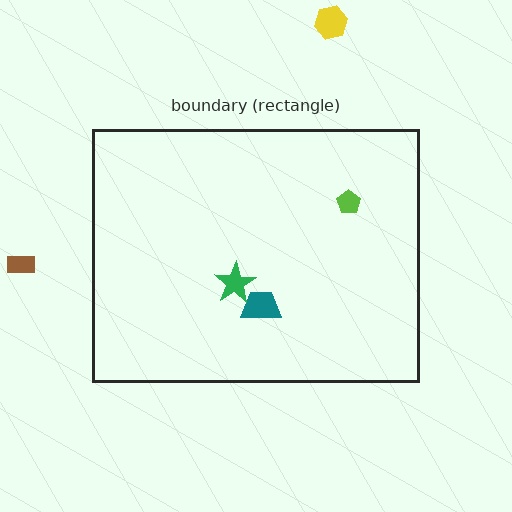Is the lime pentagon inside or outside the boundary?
Inside.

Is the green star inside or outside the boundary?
Inside.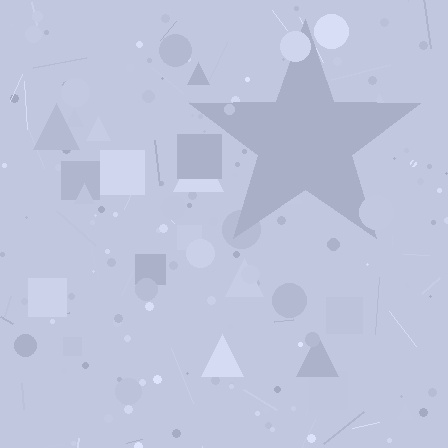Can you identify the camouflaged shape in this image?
The camouflaged shape is a star.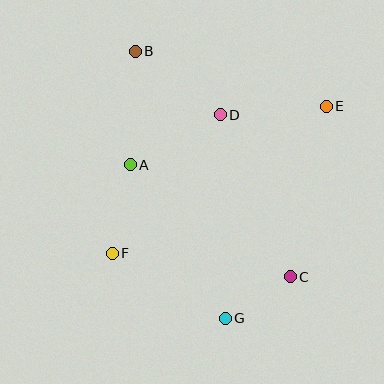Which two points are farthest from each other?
Points B and G are farthest from each other.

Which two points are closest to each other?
Points C and G are closest to each other.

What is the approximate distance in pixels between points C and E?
The distance between C and E is approximately 174 pixels.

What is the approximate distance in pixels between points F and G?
The distance between F and G is approximately 130 pixels.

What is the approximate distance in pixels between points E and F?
The distance between E and F is approximately 259 pixels.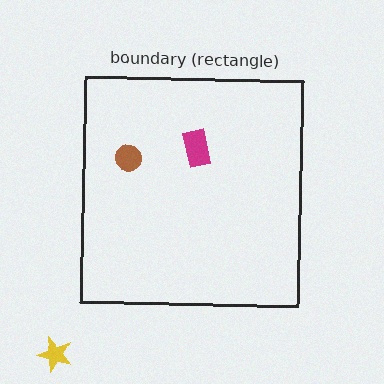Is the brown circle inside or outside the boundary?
Inside.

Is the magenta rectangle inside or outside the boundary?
Inside.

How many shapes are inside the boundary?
2 inside, 1 outside.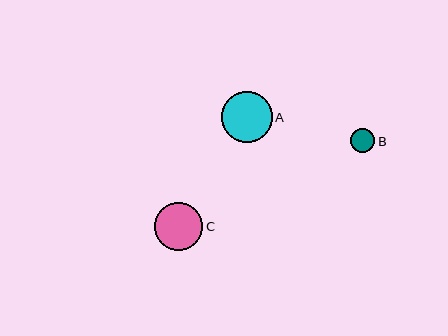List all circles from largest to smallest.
From largest to smallest: A, C, B.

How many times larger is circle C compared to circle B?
Circle C is approximately 2.0 times the size of circle B.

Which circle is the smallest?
Circle B is the smallest with a size of approximately 24 pixels.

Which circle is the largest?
Circle A is the largest with a size of approximately 51 pixels.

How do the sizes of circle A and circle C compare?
Circle A and circle C are approximately the same size.